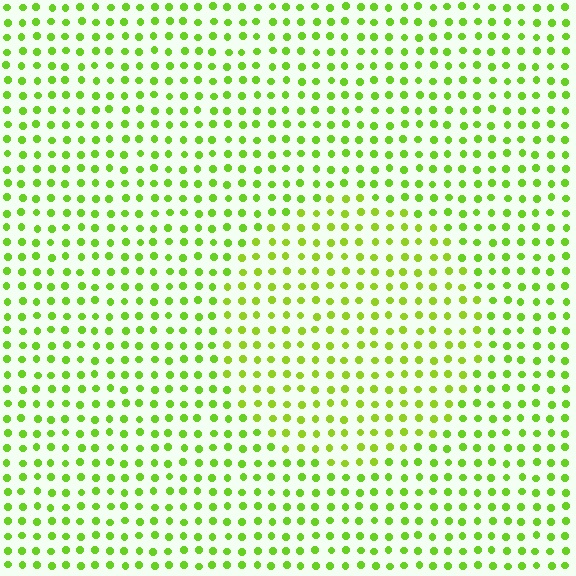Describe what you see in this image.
The image is filled with small lime elements in a uniform arrangement. A circle-shaped region is visible where the elements are tinted to a slightly different hue, forming a subtle color boundary.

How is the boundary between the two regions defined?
The boundary is defined purely by a slight shift in hue (about 14 degrees). Spacing, size, and orientation are identical on both sides.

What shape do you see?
I see a circle.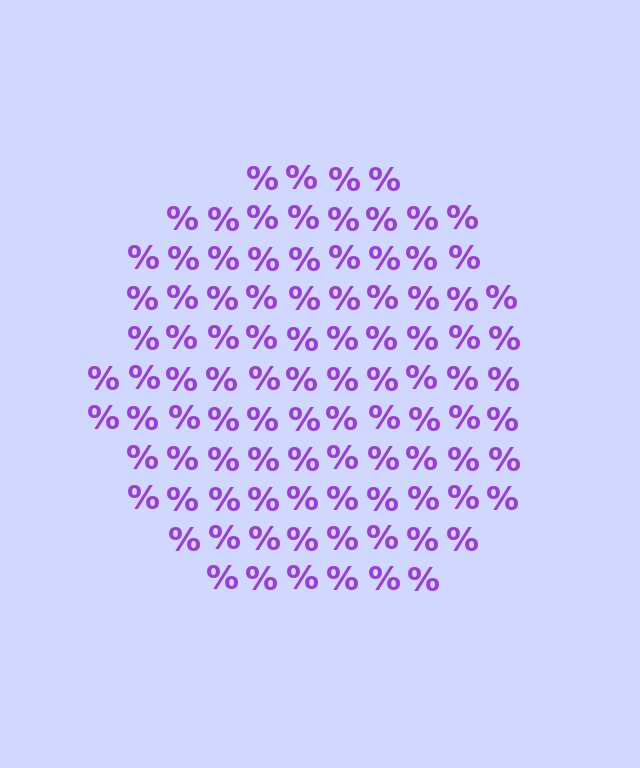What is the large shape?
The large shape is a circle.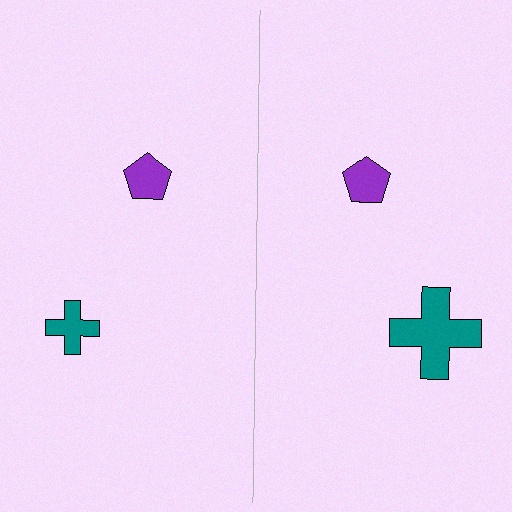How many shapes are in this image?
There are 4 shapes in this image.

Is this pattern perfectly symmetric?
No, the pattern is not perfectly symmetric. The teal cross on the right side has a different size than its mirror counterpart.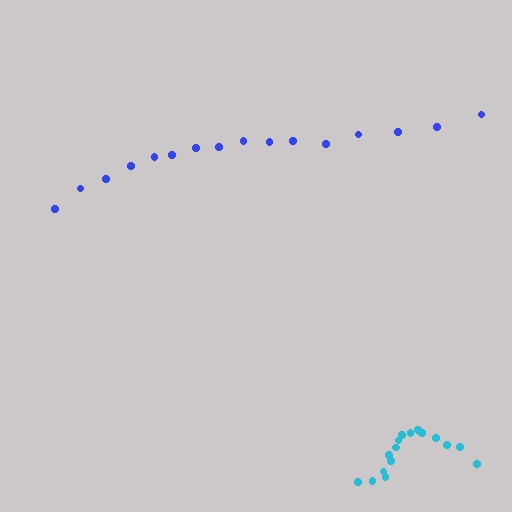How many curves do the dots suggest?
There are 2 distinct paths.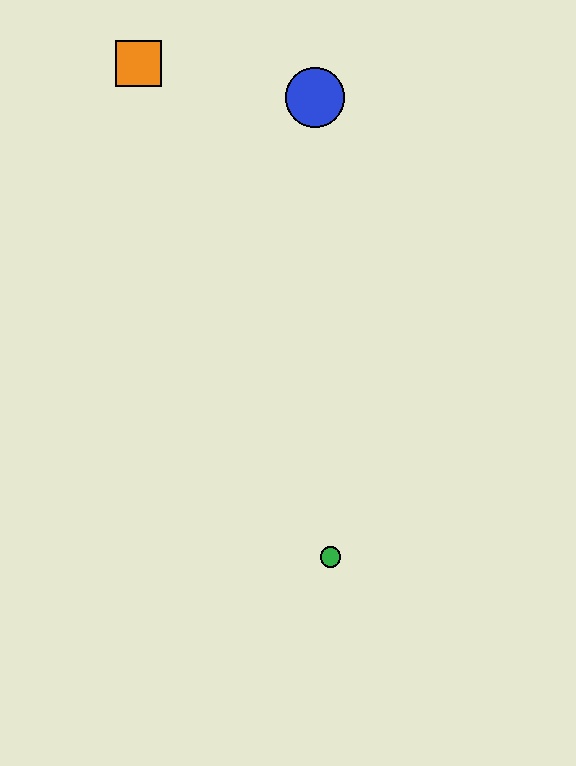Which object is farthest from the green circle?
The orange square is farthest from the green circle.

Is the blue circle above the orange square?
No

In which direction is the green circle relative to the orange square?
The green circle is below the orange square.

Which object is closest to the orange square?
The blue circle is closest to the orange square.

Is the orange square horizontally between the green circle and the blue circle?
No